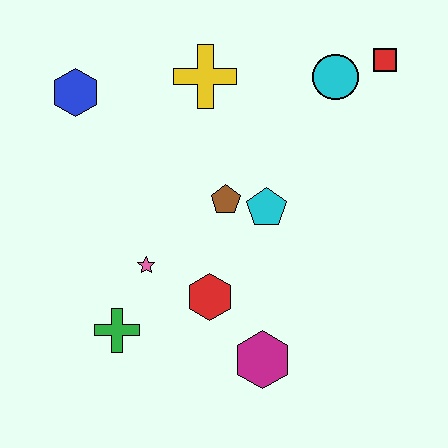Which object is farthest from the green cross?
The red square is farthest from the green cross.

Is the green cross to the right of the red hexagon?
No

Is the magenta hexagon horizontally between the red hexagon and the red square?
Yes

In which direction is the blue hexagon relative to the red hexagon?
The blue hexagon is above the red hexagon.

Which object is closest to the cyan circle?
The red square is closest to the cyan circle.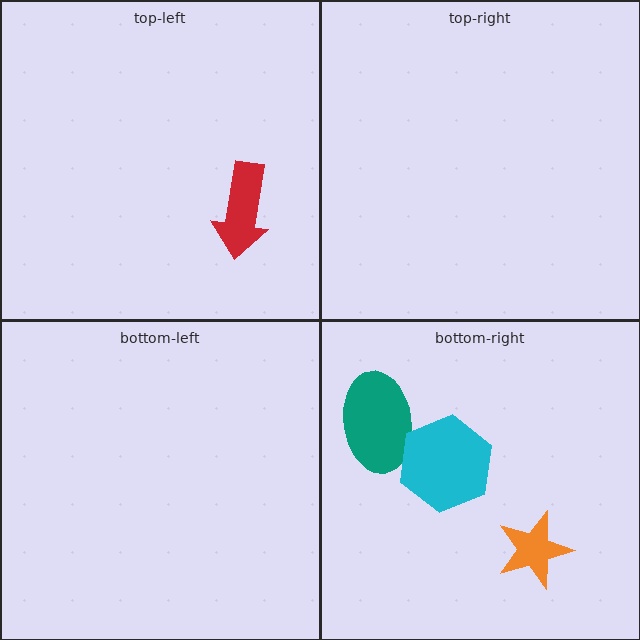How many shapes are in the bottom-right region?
3.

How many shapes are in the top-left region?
1.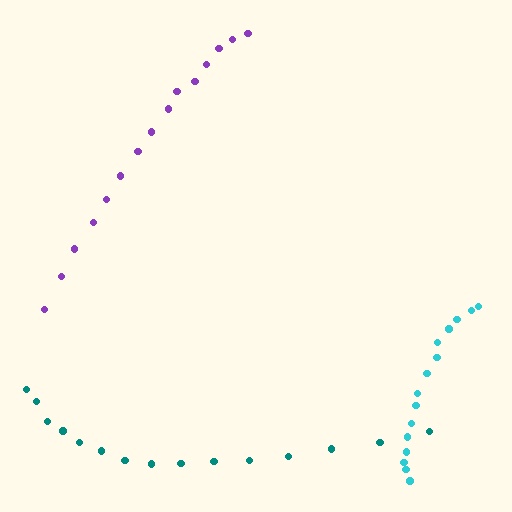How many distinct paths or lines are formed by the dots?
There are 3 distinct paths.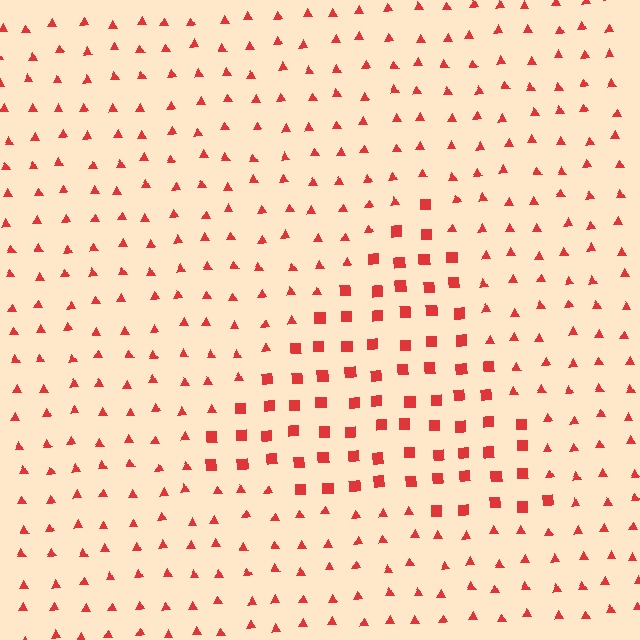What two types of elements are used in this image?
The image uses squares inside the triangle region and triangles outside it.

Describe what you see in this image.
The image is filled with small red elements arranged in a uniform grid. A triangle-shaped region contains squares, while the surrounding area contains triangles. The boundary is defined purely by the change in element shape.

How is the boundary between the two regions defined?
The boundary is defined by a change in element shape: squares inside vs. triangles outside. All elements share the same color and spacing.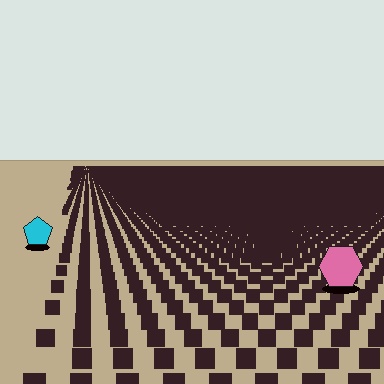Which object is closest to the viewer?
The pink hexagon is closest. The texture marks near it are larger and more spread out.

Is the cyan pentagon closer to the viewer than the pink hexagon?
No. The pink hexagon is closer — you can tell from the texture gradient: the ground texture is coarser near it.